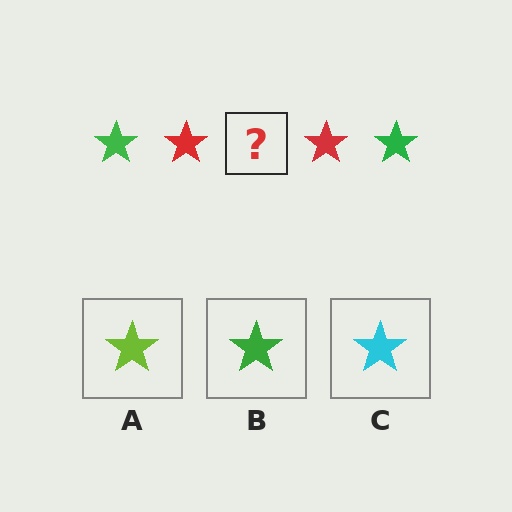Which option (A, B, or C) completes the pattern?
B.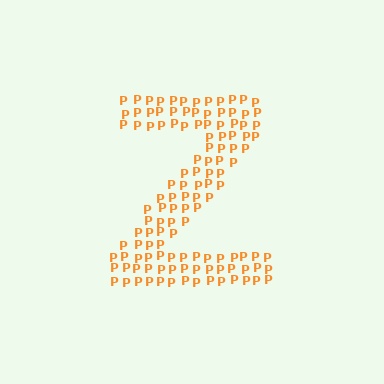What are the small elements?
The small elements are letter P's.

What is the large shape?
The large shape is the letter Z.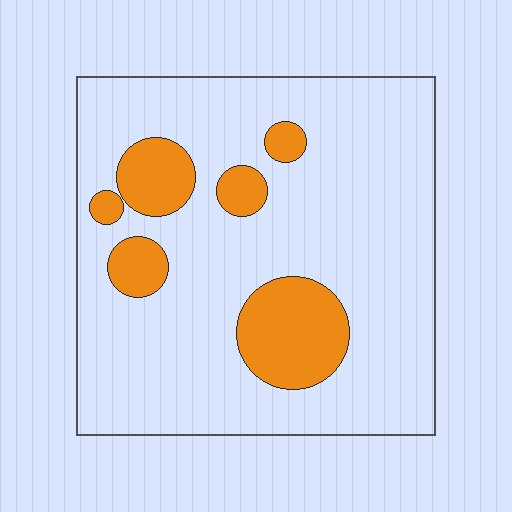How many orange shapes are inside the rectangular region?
6.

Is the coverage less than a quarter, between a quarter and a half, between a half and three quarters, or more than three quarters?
Less than a quarter.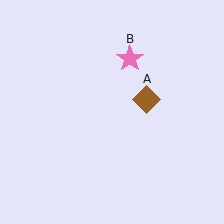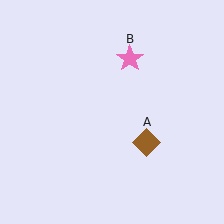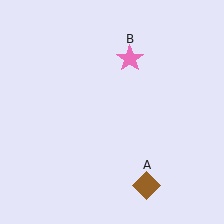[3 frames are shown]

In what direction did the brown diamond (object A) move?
The brown diamond (object A) moved down.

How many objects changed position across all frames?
1 object changed position: brown diamond (object A).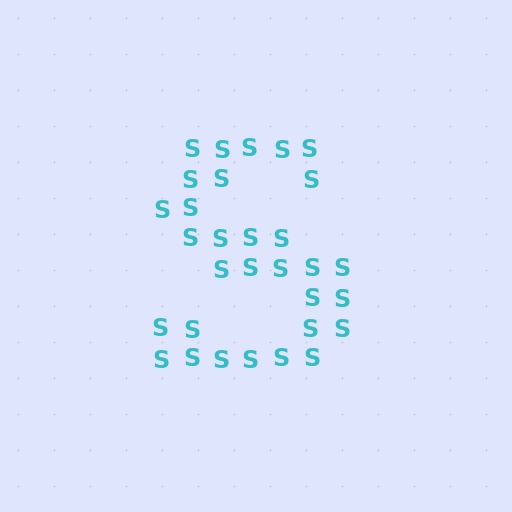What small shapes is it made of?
It is made of small letter S's.